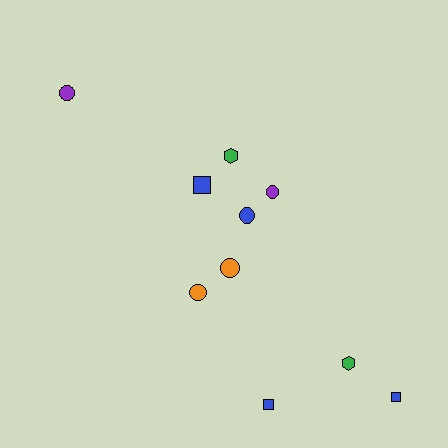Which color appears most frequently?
Blue, with 4 objects.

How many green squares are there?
There are no green squares.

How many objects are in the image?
There are 10 objects.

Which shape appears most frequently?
Circle, with 5 objects.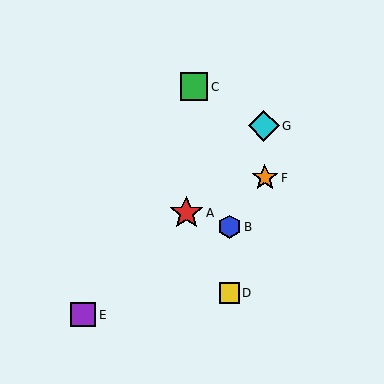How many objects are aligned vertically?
2 objects (B, D) are aligned vertically.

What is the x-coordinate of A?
Object A is at x≈186.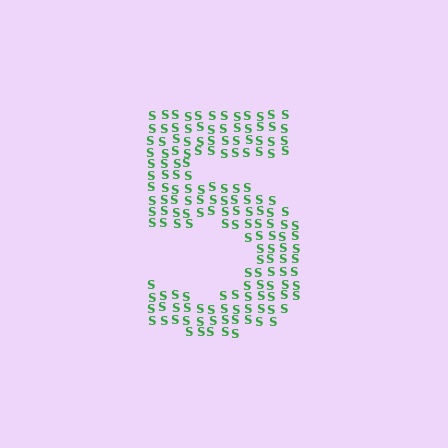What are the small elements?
The small elements are letter S's.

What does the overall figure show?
The overall figure shows the digit 5.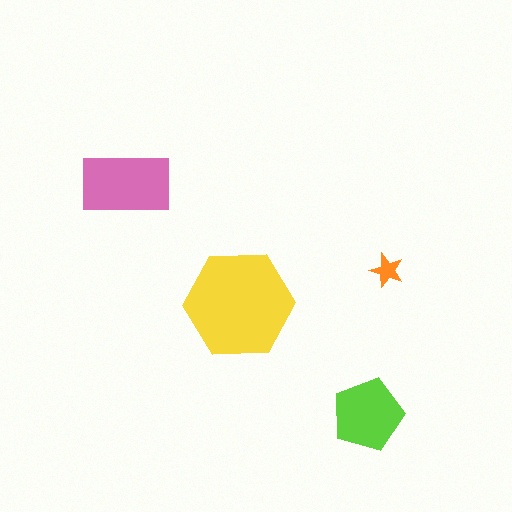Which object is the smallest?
The orange star.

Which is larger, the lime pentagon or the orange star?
The lime pentagon.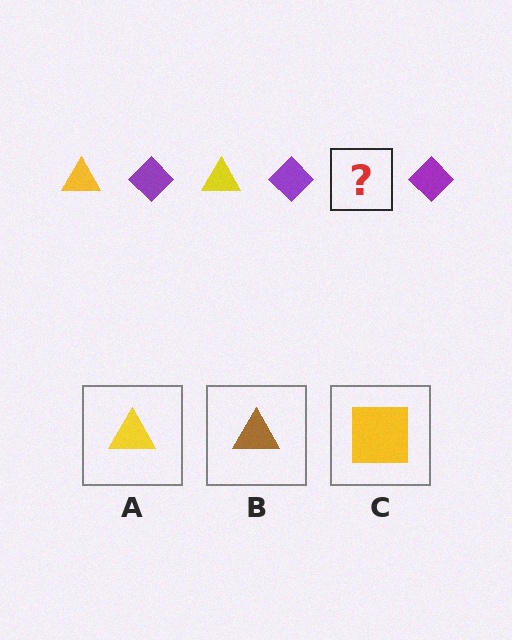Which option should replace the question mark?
Option A.